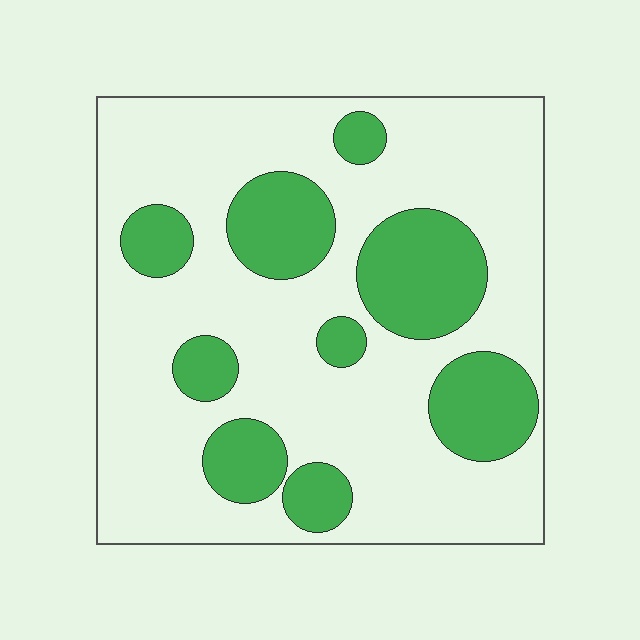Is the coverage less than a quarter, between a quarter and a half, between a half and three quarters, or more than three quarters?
Between a quarter and a half.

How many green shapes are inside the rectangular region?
9.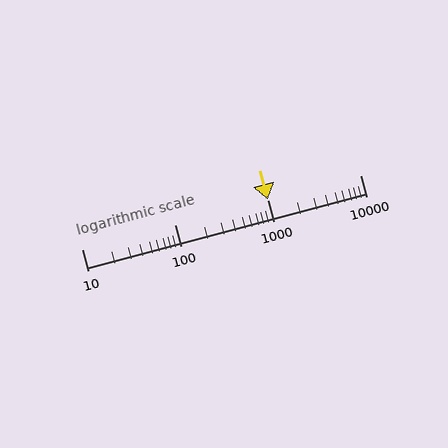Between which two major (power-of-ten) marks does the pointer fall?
The pointer is between 1000 and 10000.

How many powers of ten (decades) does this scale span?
The scale spans 3 decades, from 10 to 10000.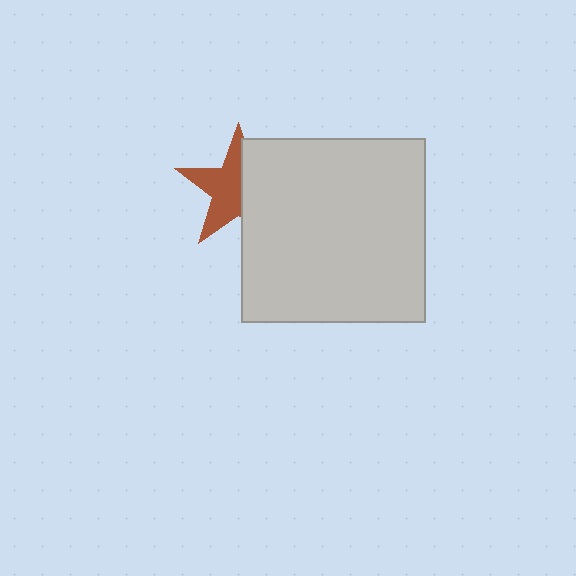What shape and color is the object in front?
The object in front is a light gray square.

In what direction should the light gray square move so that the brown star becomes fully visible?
The light gray square should move right. That is the shortest direction to clear the overlap and leave the brown star fully visible.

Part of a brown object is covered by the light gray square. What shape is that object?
It is a star.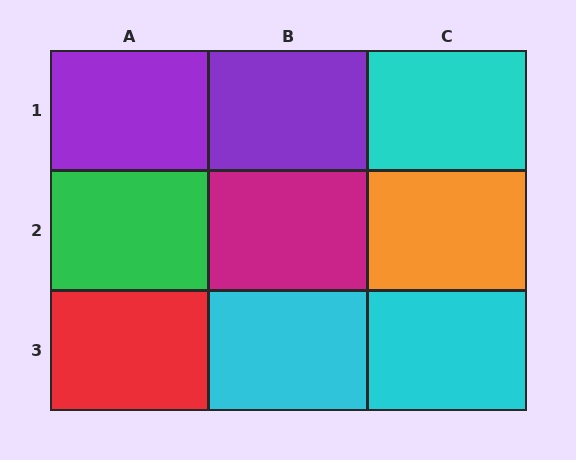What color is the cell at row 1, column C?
Cyan.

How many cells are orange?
1 cell is orange.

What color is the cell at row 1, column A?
Purple.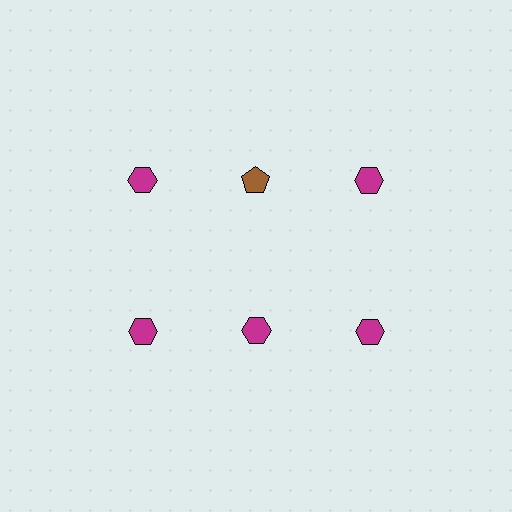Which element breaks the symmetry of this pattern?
The brown pentagon in the top row, second from left column breaks the symmetry. All other shapes are magenta hexagons.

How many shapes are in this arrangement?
There are 6 shapes arranged in a grid pattern.